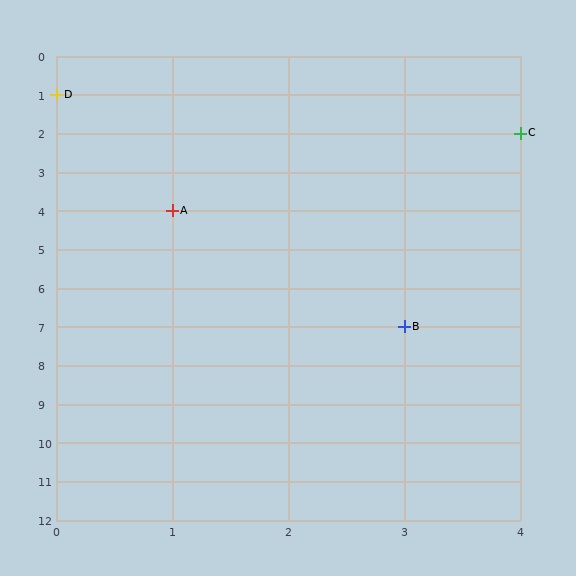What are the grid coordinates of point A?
Point A is at grid coordinates (1, 4).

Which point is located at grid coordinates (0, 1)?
Point D is at (0, 1).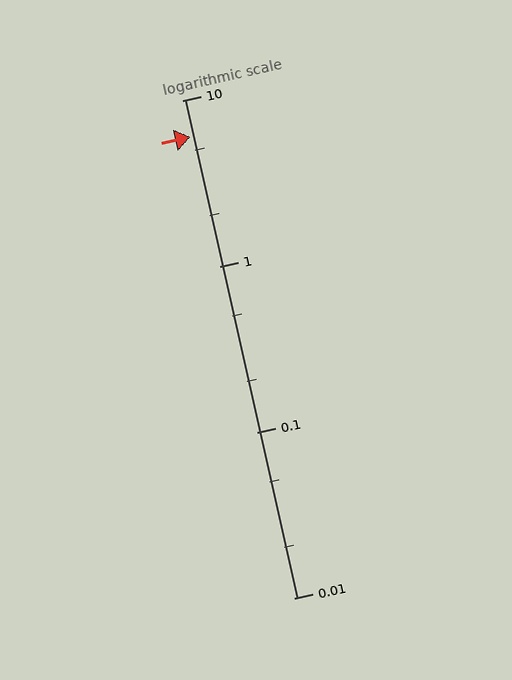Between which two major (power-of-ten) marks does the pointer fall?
The pointer is between 1 and 10.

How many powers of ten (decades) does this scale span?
The scale spans 3 decades, from 0.01 to 10.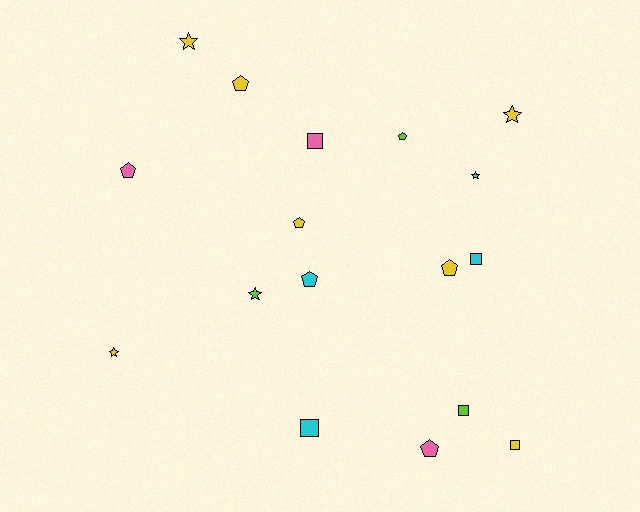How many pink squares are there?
There is 1 pink square.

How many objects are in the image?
There are 17 objects.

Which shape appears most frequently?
Pentagon, with 7 objects.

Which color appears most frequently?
Yellow, with 7 objects.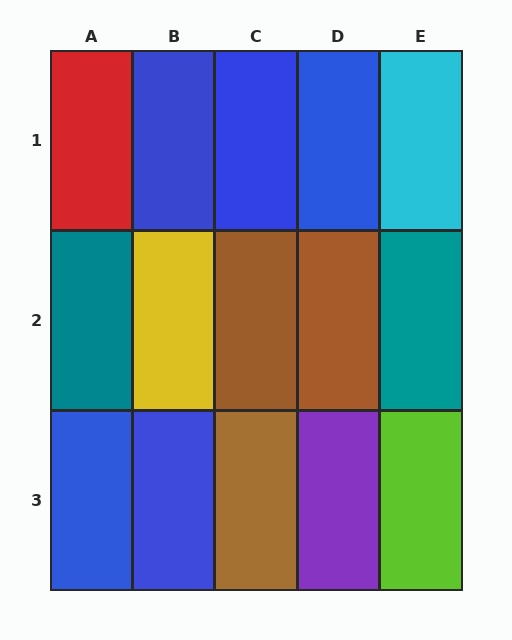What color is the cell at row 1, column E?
Cyan.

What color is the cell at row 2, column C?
Brown.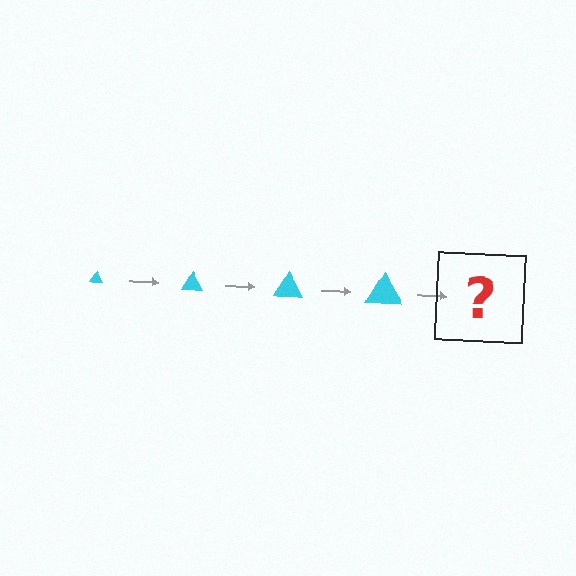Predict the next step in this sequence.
The next step is a cyan triangle, larger than the previous one.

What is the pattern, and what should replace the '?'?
The pattern is that the triangle gets progressively larger each step. The '?' should be a cyan triangle, larger than the previous one.